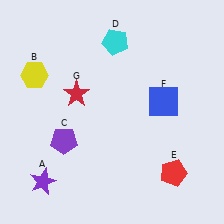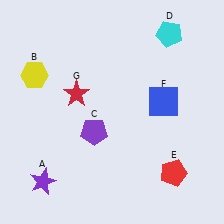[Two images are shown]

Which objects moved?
The objects that moved are: the purple pentagon (C), the cyan pentagon (D).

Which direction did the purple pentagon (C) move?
The purple pentagon (C) moved right.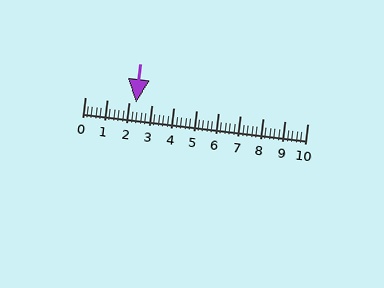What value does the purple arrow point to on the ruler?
The purple arrow points to approximately 2.3.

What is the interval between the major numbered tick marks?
The major tick marks are spaced 1 units apart.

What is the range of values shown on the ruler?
The ruler shows values from 0 to 10.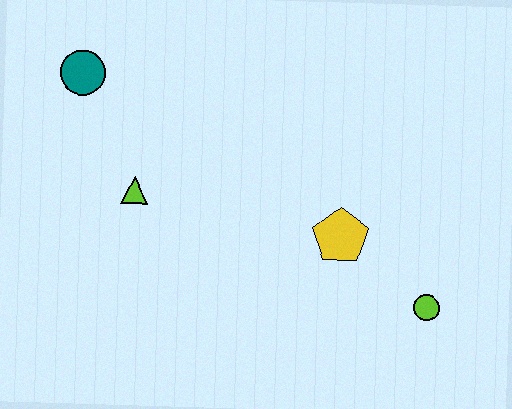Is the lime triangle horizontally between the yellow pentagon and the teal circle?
Yes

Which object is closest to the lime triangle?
The teal circle is closest to the lime triangle.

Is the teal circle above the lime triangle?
Yes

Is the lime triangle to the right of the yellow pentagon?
No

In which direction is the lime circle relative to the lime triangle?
The lime circle is to the right of the lime triangle.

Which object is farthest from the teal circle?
The lime circle is farthest from the teal circle.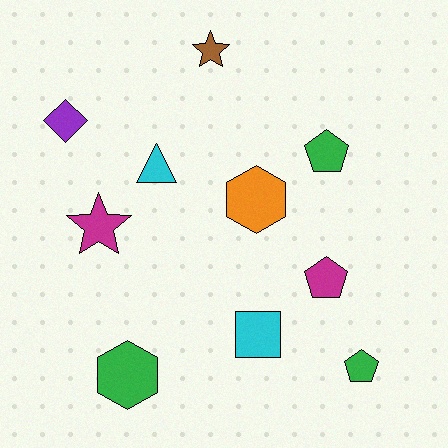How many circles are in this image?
There are no circles.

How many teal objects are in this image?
There are no teal objects.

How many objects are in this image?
There are 10 objects.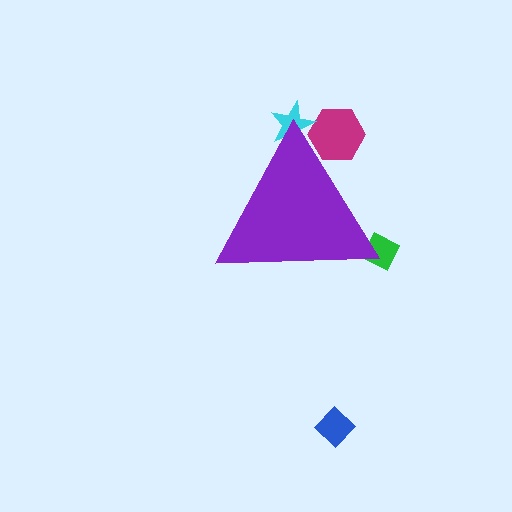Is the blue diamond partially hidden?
No, the blue diamond is fully visible.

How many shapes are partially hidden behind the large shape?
3 shapes are partially hidden.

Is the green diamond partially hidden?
Yes, the green diamond is partially hidden behind the purple triangle.